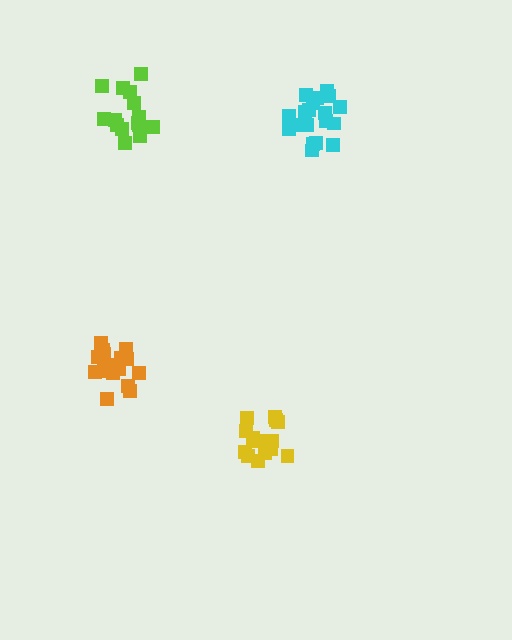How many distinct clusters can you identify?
There are 4 distinct clusters.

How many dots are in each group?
Group 1: 19 dots, Group 2: 17 dots, Group 3: 15 dots, Group 4: 15 dots (66 total).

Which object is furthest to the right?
The cyan cluster is rightmost.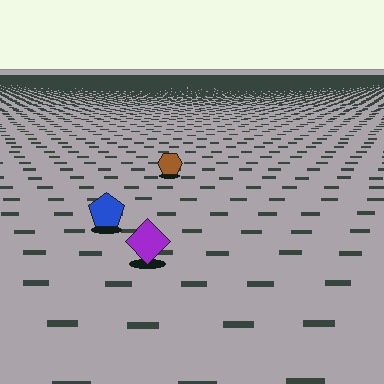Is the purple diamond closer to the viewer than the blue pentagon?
Yes. The purple diamond is closer — you can tell from the texture gradient: the ground texture is coarser near it.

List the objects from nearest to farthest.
From nearest to farthest: the purple diamond, the blue pentagon, the brown hexagon.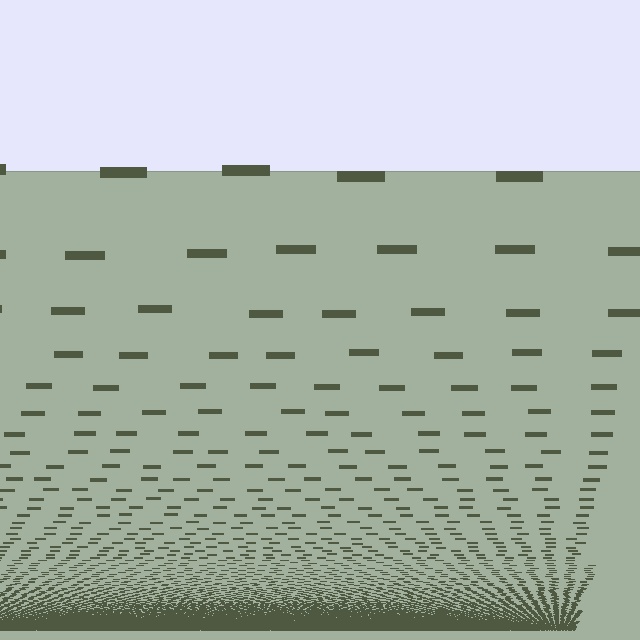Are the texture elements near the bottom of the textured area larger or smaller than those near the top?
Smaller. The gradient is inverted — elements near the bottom are smaller and denser.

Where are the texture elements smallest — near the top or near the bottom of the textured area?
Near the bottom.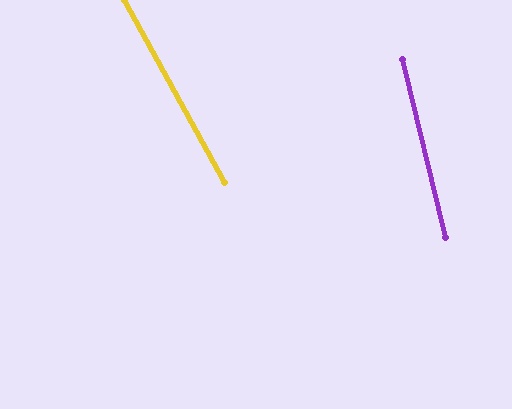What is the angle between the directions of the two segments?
Approximately 15 degrees.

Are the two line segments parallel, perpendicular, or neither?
Neither parallel nor perpendicular — they differ by about 15°.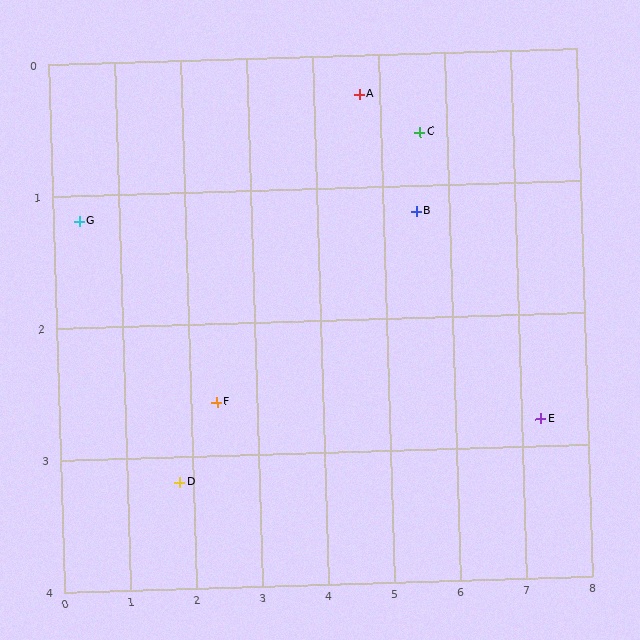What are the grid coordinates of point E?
Point E is at approximately (7.3, 2.8).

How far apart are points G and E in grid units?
Points G and E are about 7.1 grid units apart.